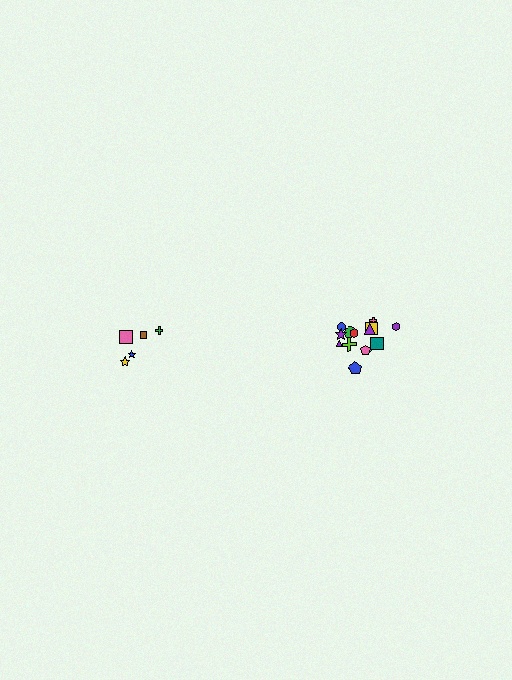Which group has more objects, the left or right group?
The right group.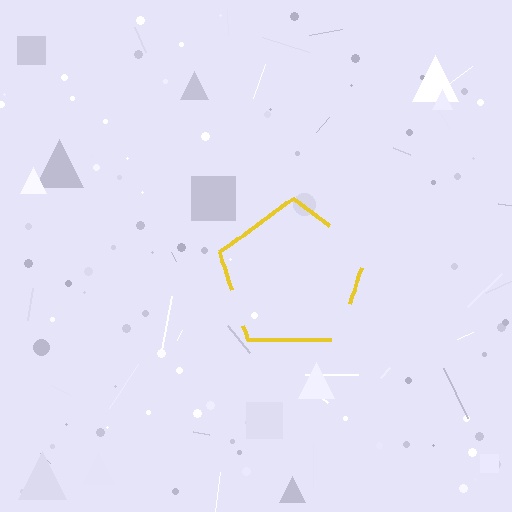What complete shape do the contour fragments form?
The contour fragments form a pentagon.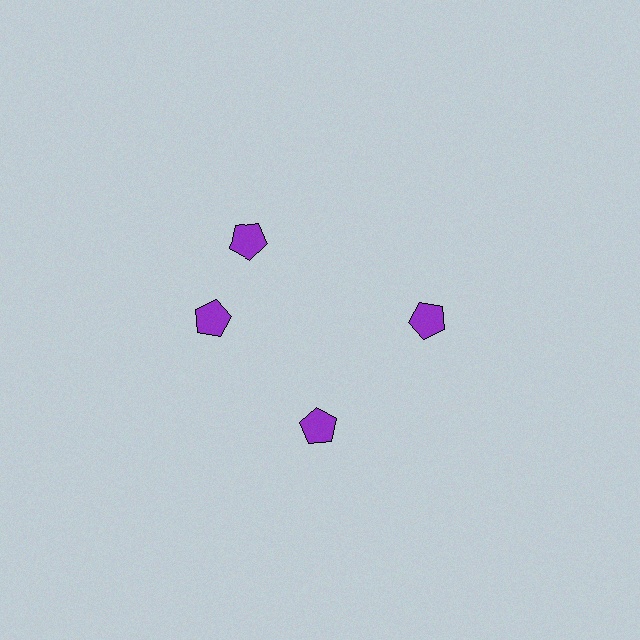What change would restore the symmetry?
The symmetry would be restored by rotating it back into even spacing with its neighbors so that all 4 pentagons sit at equal angles and equal distance from the center.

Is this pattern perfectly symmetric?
No. The 4 purple pentagons are arranged in a ring, but one element near the 12 o'clock position is rotated out of alignment along the ring, breaking the 4-fold rotational symmetry.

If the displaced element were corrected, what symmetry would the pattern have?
It would have 4-fold rotational symmetry — the pattern would map onto itself every 90 degrees.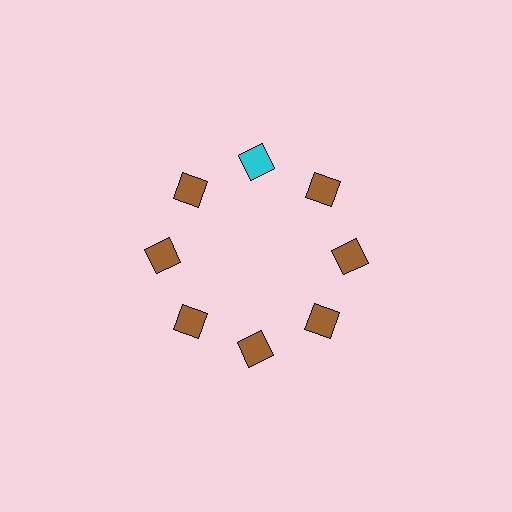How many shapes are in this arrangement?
There are 8 shapes arranged in a ring pattern.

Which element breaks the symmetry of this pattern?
The cyan diamond at roughly the 12 o'clock position breaks the symmetry. All other shapes are brown diamonds.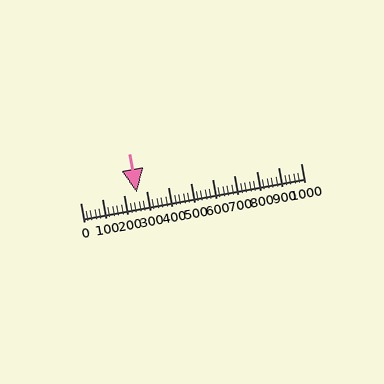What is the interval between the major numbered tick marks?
The major tick marks are spaced 100 units apart.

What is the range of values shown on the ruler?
The ruler shows values from 0 to 1000.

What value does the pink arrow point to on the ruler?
The pink arrow points to approximately 255.